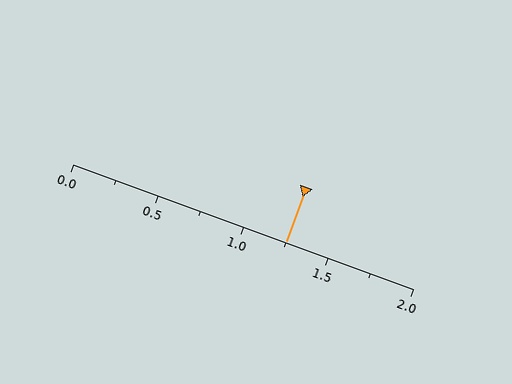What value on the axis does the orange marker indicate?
The marker indicates approximately 1.25.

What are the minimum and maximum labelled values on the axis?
The axis runs from 0.0 to 2.0.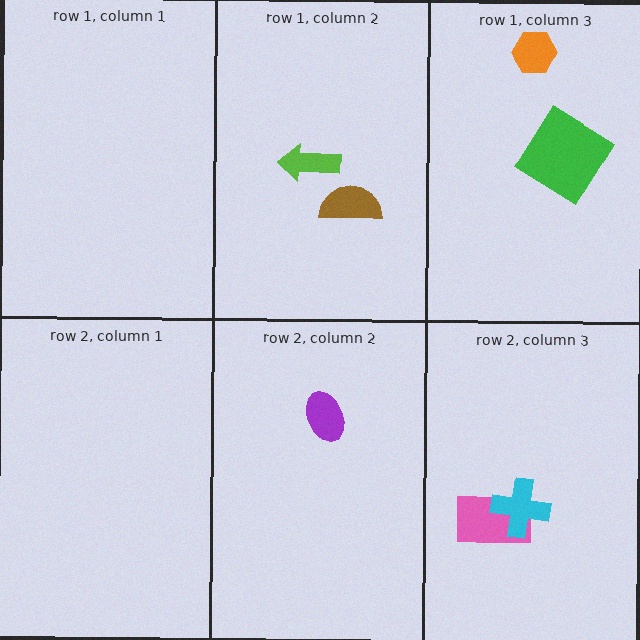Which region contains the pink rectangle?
The row 2, column 3 region.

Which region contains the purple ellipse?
The row 2, column 2 region.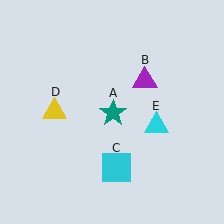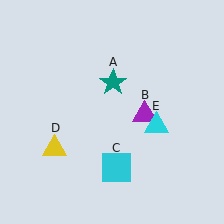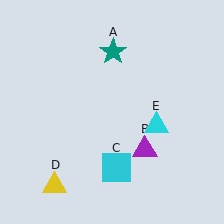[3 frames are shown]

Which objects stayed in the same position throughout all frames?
Cyan square (object C) and cyan triangle (object E) remained stationary.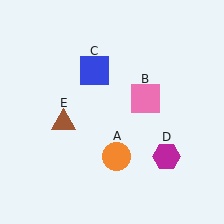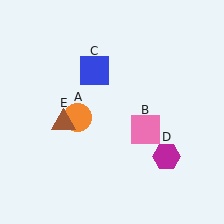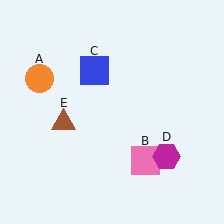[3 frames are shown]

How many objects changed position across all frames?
2 objects changed position: orange circle (object A), pink square (object B).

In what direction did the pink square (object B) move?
The pink square (object B) moved down.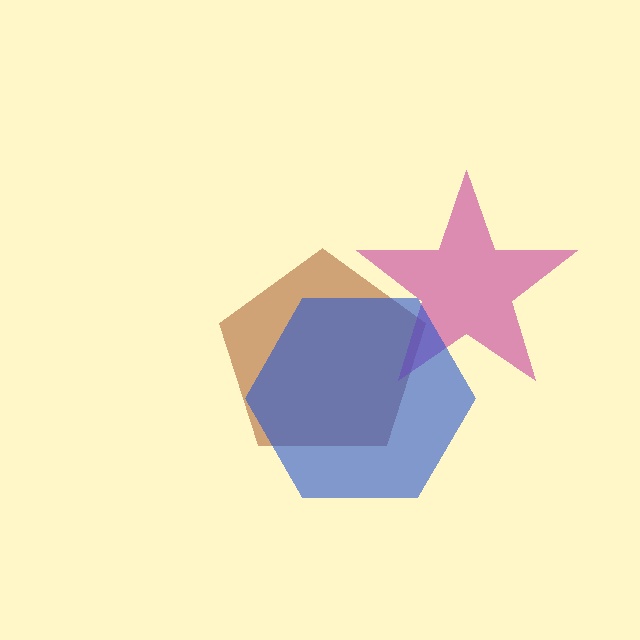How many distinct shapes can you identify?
There are 3 distinct shapes: a brown pentagon, a magenta star, a blue hexagon.